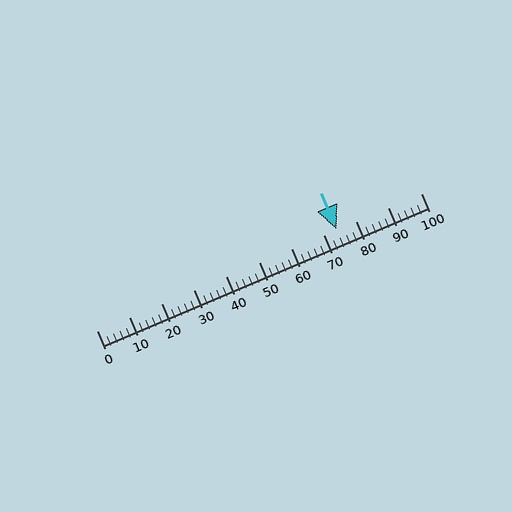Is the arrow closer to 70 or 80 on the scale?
The arrow is closer to 70.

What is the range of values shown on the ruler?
The ruler shows values from 0 to 100.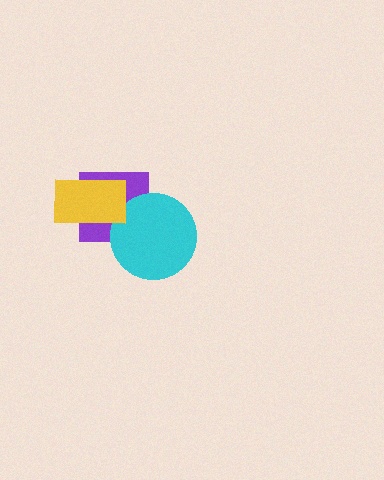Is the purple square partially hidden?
Yes, it is partially covered by another shape.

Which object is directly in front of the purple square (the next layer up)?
The cyan circle is directly in front of the purple square.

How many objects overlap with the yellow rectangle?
1 object overlaps with the yellow rectangle.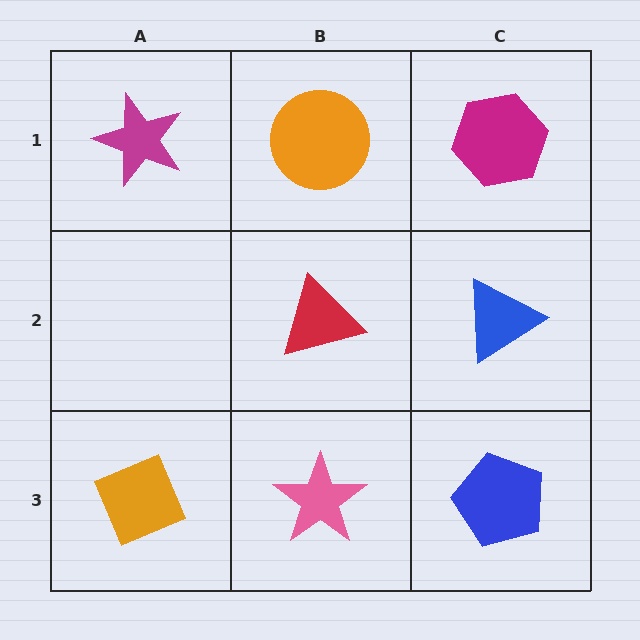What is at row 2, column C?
A blue triangle.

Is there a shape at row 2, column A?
No, that cell is empty.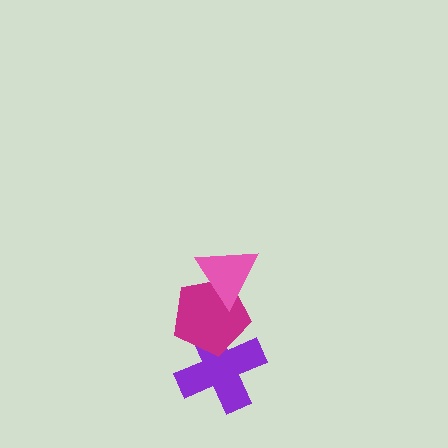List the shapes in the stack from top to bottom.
From top to bottom: the pink triangle, the magenta pentagon, the purple cross.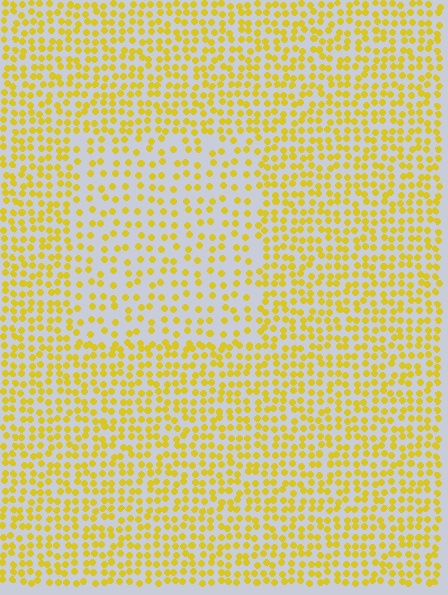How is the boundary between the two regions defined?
The boundary is defined by a change in element density (approximately 1.8x ratio). All elements are the same color, size, and shape.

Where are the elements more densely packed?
The elements are more densely packed outside the rectangle boundary.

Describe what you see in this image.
The image contains small yellow elements arranged at two different densities. A rectangle-shaped region is visible where the elements are less densely packed than the surrounding area.